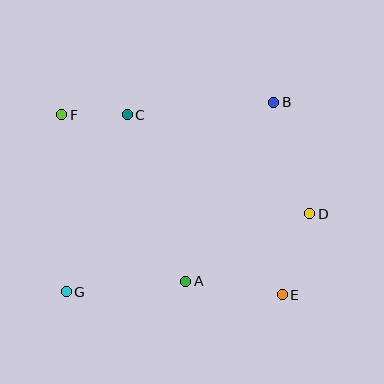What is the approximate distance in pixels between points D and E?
The distance between D and E is approximately 85 pixels.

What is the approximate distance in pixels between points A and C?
The distance between A and C is approximately 177 pixels.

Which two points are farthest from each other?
Points E and F are farthest from each other.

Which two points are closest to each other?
Points C and F are closest to each other.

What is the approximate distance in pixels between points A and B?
The distance between A and B is approximately 200 pixels.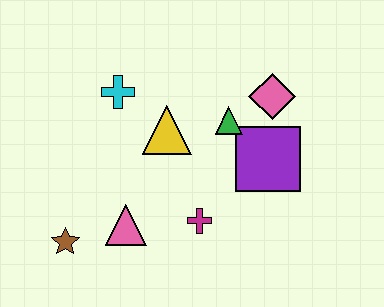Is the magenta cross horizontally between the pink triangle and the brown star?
No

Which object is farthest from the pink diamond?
The brown star is farthest from the pink diamond.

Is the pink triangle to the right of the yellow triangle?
No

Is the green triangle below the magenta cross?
No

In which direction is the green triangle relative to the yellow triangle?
The green triangle is to the right of the yellow triangle.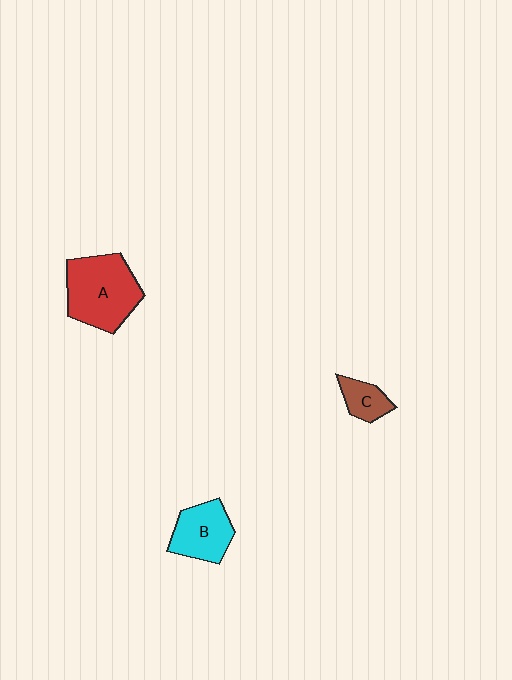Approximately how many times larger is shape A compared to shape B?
Approximately 1.6 times.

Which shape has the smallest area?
Shape C (brown).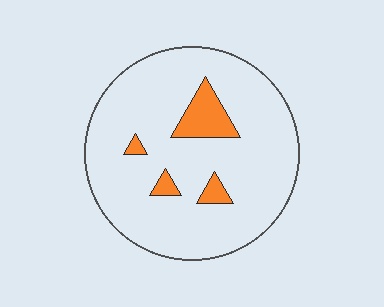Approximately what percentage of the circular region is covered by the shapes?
Approximately 10%.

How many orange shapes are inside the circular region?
4.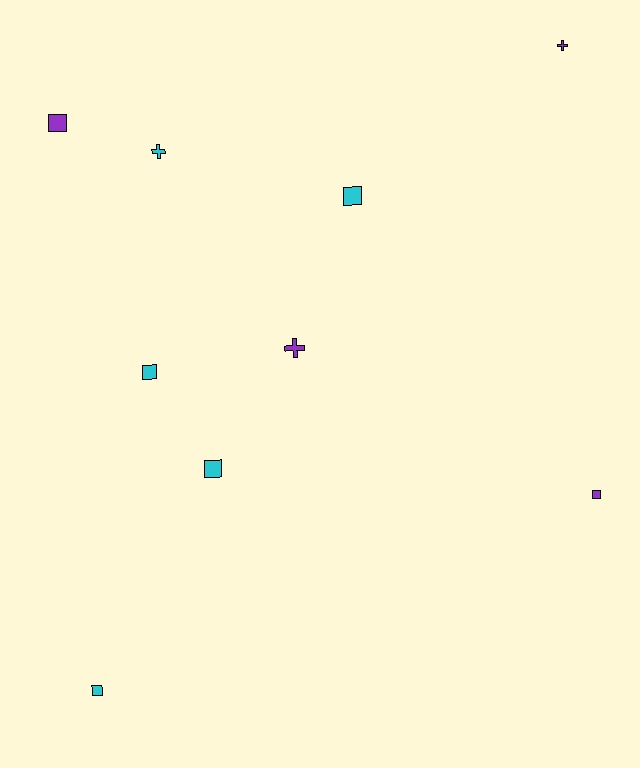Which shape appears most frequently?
Square, with 6 objects.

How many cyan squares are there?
There are 4 cyan squares.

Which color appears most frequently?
Cyan, with 5 objects.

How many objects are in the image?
There are 9 objects.